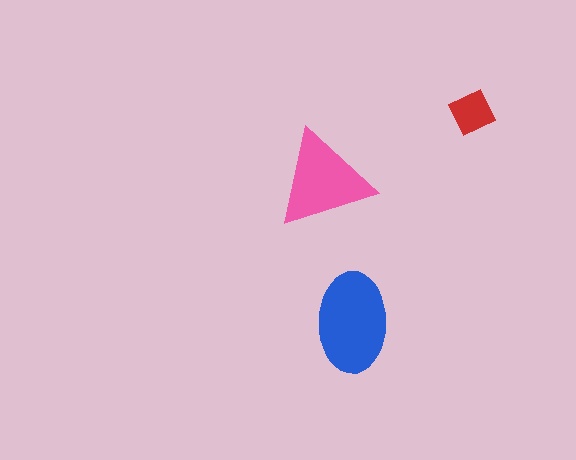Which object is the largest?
The blue ellipse.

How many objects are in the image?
There are 3 objects in the image.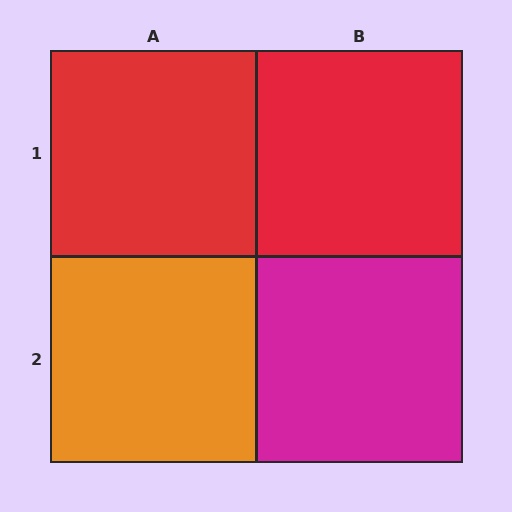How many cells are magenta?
1 cell is magenta.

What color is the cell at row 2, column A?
Orange.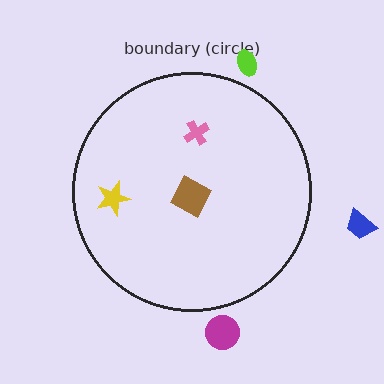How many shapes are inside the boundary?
3 inside, 3 outside.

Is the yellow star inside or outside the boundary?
Inside.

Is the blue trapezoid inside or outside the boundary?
Outside.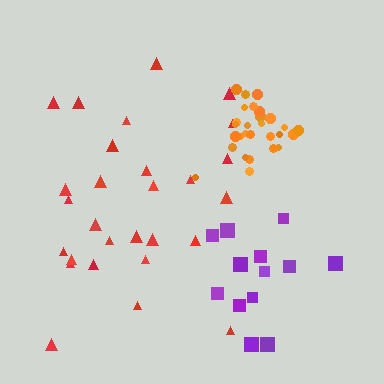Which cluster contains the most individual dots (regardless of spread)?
Red (28).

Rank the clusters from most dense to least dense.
orange, purple, red.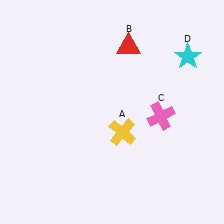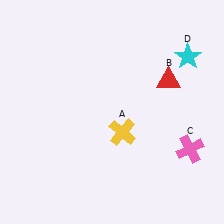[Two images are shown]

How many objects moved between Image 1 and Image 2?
2 objects moved between the two images.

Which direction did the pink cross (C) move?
The pink cross (C) moved down.